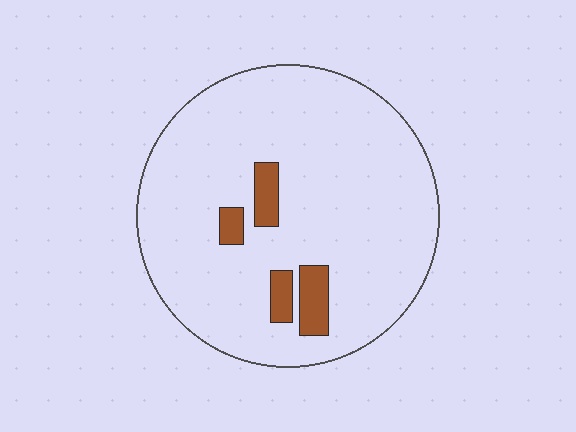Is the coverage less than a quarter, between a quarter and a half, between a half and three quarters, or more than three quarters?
Less than a quarter.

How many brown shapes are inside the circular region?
4.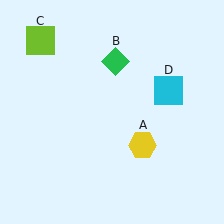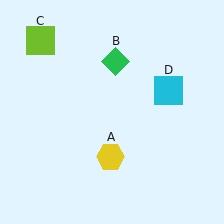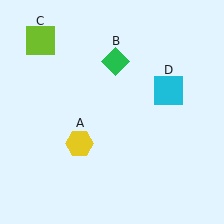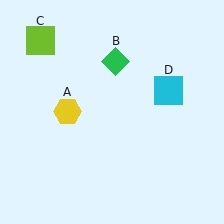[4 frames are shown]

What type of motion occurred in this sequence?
The yellow hexagon (object A) rotated clockwise around the center of the scene.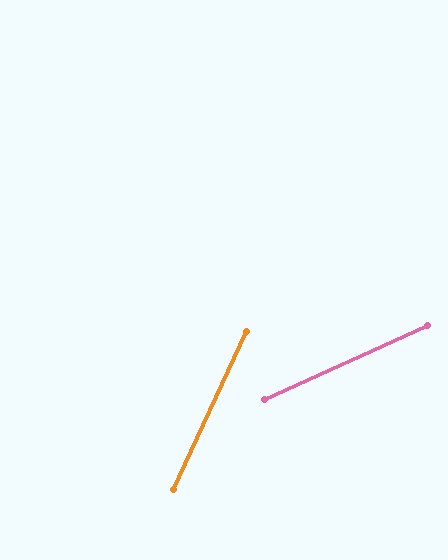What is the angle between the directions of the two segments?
Approximately 41 degrees.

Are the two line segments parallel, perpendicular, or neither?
Neither parallel nor perpendicular — they differ by about 41°.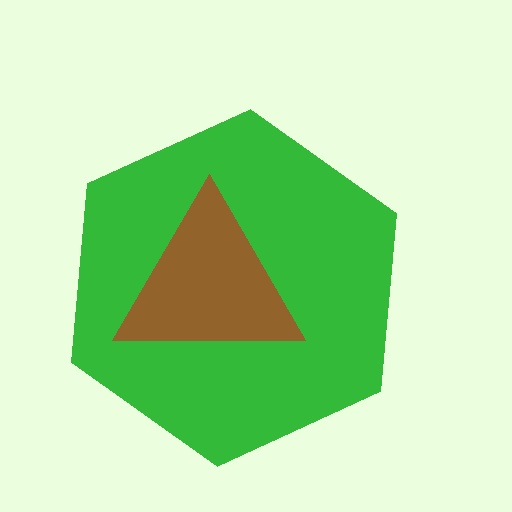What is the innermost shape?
The brown triangle.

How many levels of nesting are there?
2.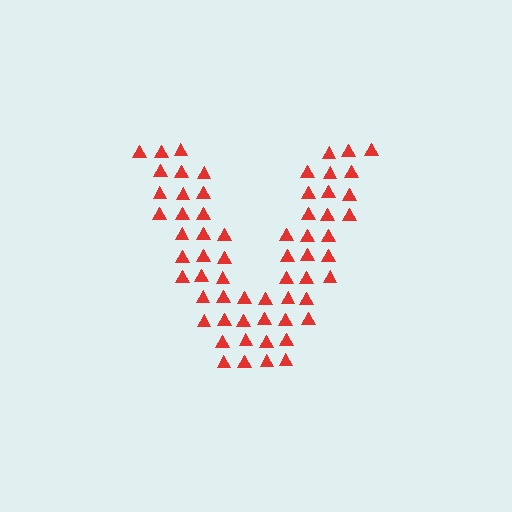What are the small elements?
The small elements are triangles.